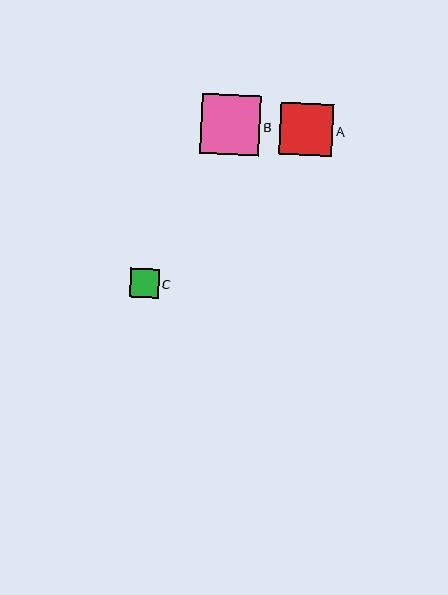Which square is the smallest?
Square C is the smallest with a size of approximately 28 pixels.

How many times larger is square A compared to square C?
Square A is approximately 1.9 times the size of square C.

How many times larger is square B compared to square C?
Square B is approximately 2.1 times the size of square C.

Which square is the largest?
Square B is the largest with a size of approximately 60 pixels.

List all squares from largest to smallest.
From largest to smallest: B, A, C.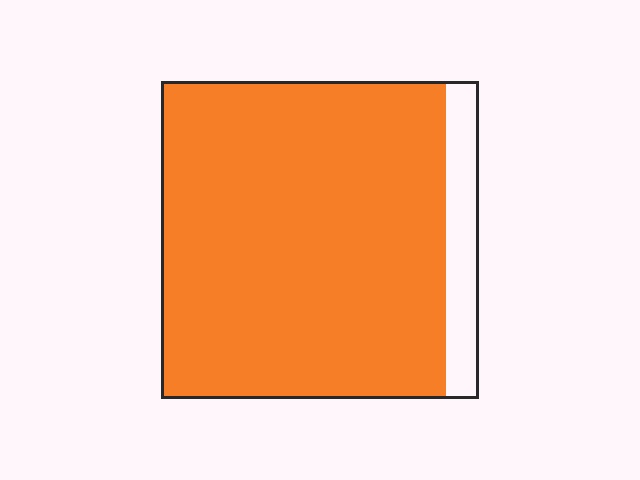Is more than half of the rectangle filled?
Yes.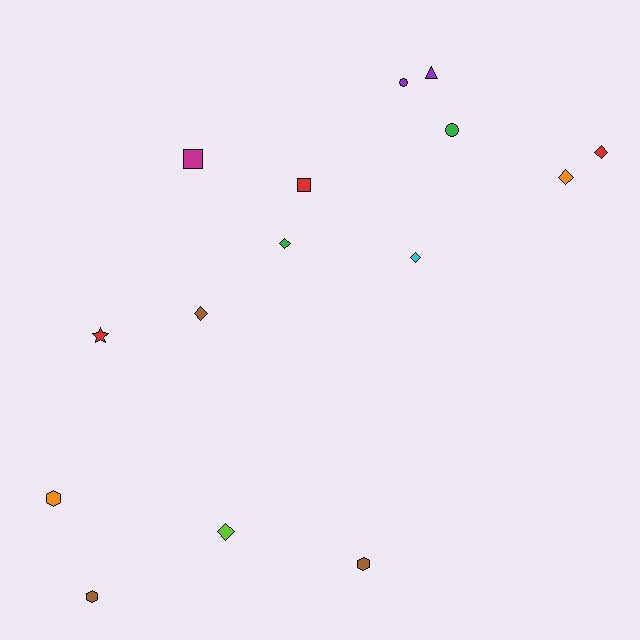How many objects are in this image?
There are 15 objects.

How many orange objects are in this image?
There are 2 orange objects.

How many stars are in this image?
There is 1 star.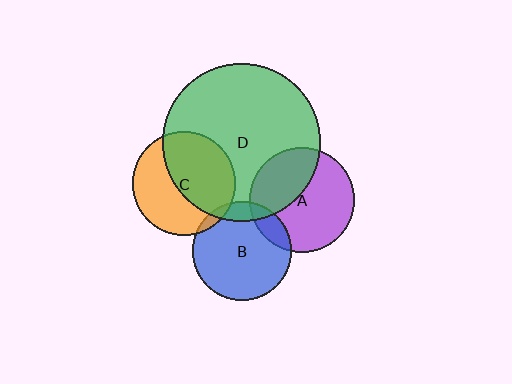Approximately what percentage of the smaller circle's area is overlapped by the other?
Approximately 15%.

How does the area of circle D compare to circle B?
Approximately 2.6 times.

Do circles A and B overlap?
Yes.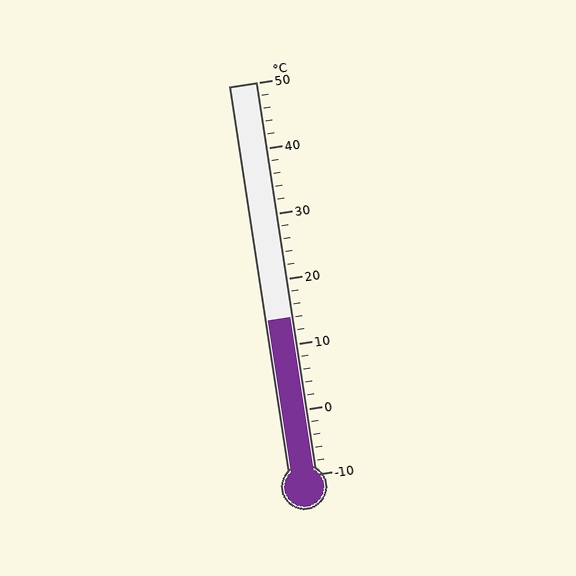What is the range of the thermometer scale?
The thermometer scale ranges from -10°C to 50°C.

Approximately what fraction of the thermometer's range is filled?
The thermometer is filled to approximately 40% of its range.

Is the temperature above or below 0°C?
The temperature is above 0°C.